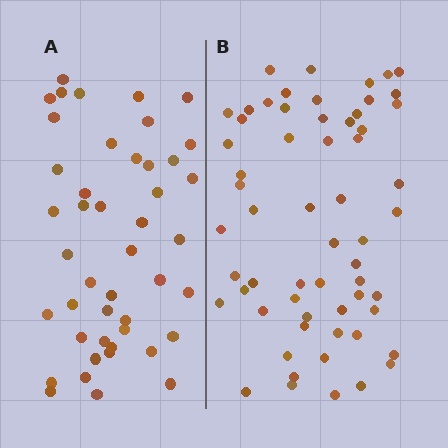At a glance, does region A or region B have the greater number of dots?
Region B (the right region) has more dots.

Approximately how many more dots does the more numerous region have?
Region B has approximately 15 more dots than region A.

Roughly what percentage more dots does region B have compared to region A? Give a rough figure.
About 35% more.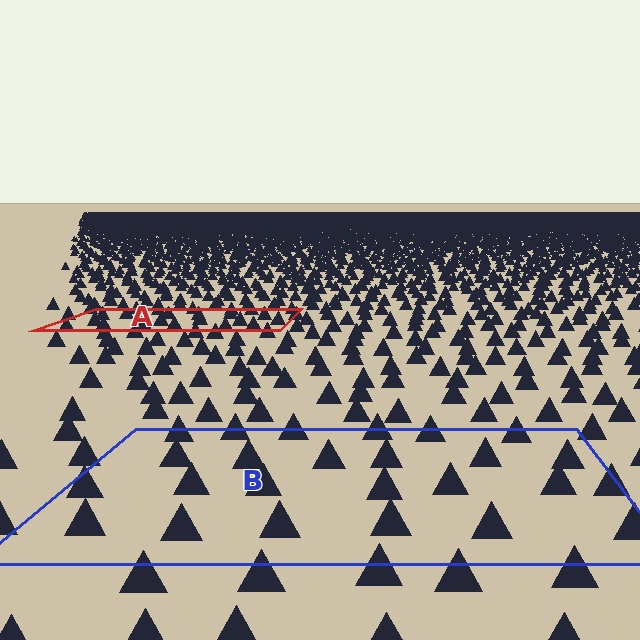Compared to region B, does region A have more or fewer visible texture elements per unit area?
Region A has more texture elements per unit area — they are packed more densely because it is farther away.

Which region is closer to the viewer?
Region B is closer. The texture elements there are larger and more spread out.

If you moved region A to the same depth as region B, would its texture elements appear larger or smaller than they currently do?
They would appear larger. At a closer depth, the same texture elements are projected at a bigger on-screen size.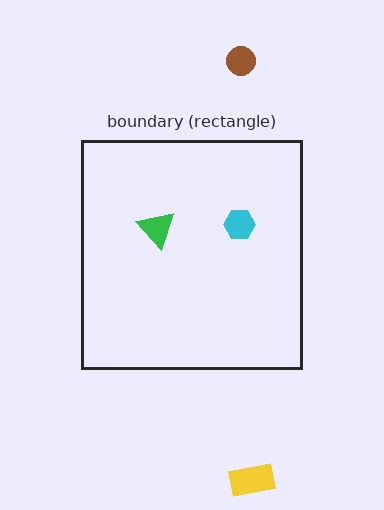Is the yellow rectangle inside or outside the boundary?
Outside.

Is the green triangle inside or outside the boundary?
Inside.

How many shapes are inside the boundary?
2 inside, 2 outside.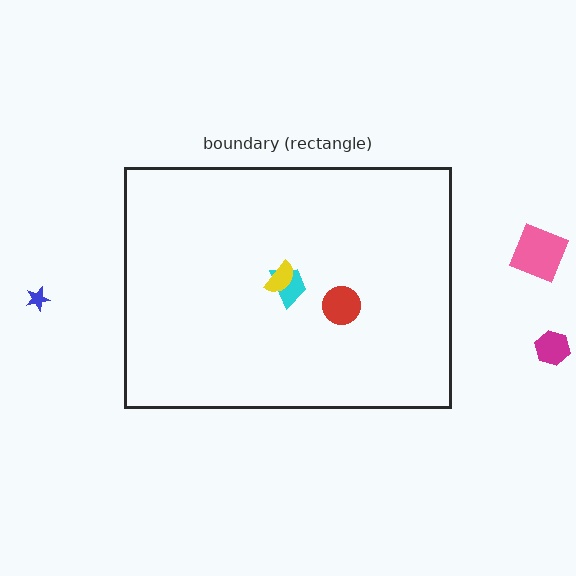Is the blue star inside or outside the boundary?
Outside.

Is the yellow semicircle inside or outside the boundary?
Inside.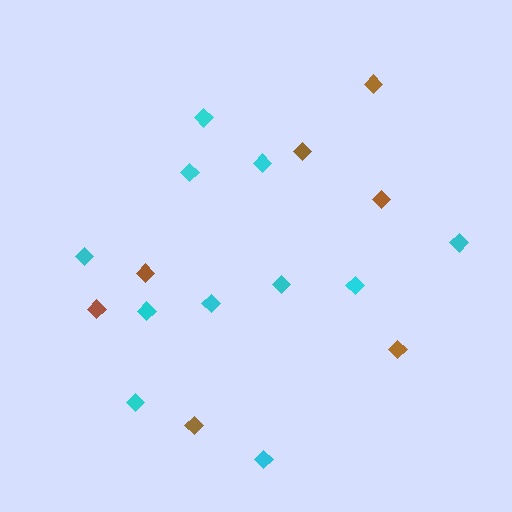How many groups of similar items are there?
There are 2 groups: one group of brown diamonds (7) and one group of cyan diamonds (11).